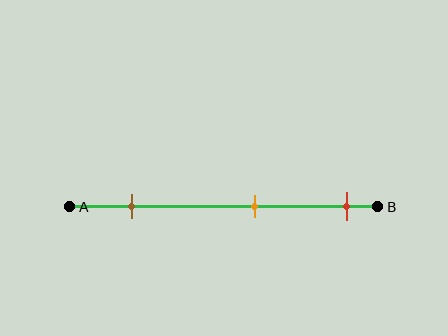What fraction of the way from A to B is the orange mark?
The orange mark is approximately 60% (0.6) of the way from A to B.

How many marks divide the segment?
There are 3 marks dividing the segment.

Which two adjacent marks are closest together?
The orange and red marks are the closest adjacent pair.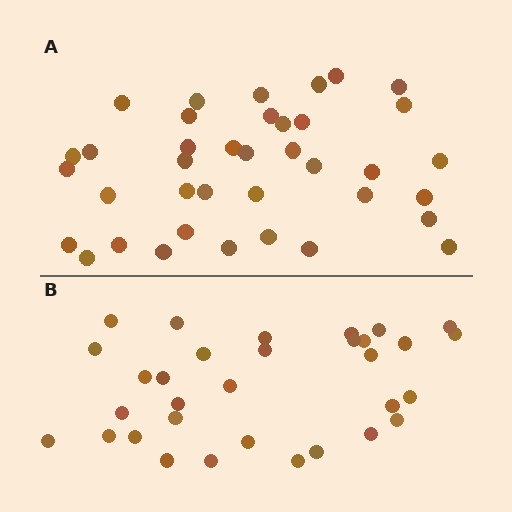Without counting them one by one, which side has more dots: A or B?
Region A (the top region) has more dots.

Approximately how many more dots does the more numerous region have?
Region A has about 6 more dots than region B.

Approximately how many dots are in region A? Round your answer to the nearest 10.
About 40 dots. (The exact count is 38, which rounds to 40.)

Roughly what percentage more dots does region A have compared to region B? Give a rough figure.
About 20% more.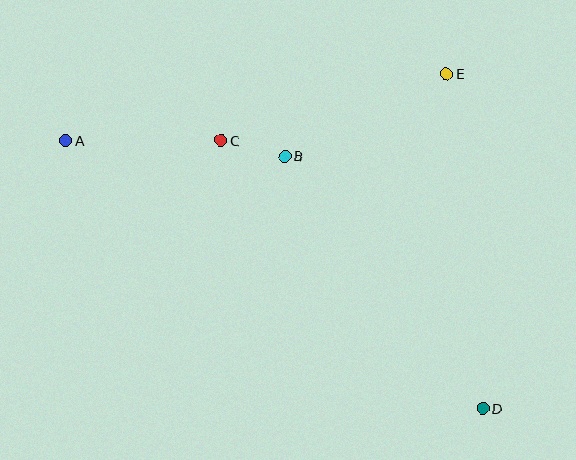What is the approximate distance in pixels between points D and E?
The distance between D and E is approximately 337 pixels.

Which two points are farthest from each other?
Points A and D are farthest from each other.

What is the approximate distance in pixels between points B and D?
The distance between B and D is approximately 321 pixels.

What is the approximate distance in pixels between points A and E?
The distance between A and E is approximately 387 pixels.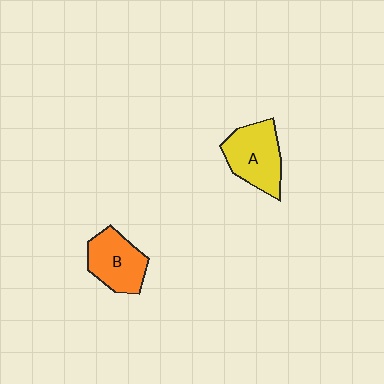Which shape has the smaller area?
Shape B (orange).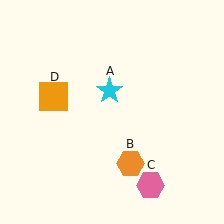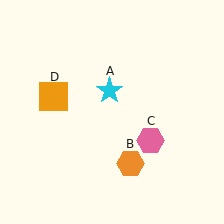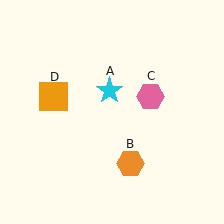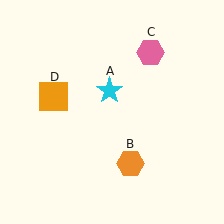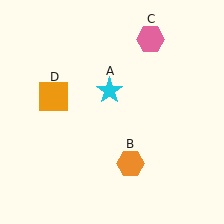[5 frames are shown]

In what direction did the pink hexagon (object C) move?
The pink hexagon (object C) moved up.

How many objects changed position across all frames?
1 object changed position: pink hexagon (object C).